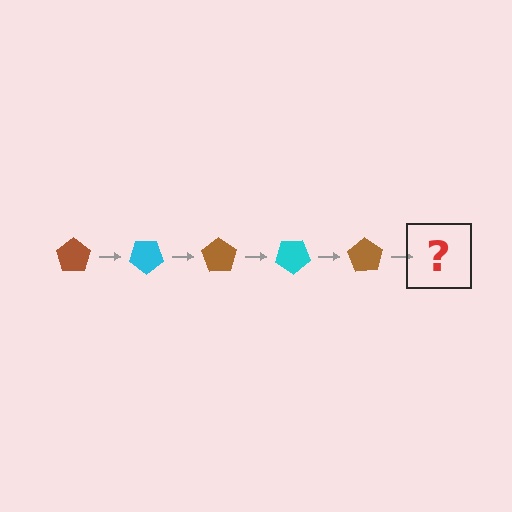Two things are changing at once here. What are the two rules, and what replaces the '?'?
The two rules are that it rotates 35 degrees each step and the color cycles through brown and cyan. The '?' should be a cyan pentagon, rotated 175 degrees from the start.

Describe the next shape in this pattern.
It should be a cyan pentagon, rotated 175 degrees from the start.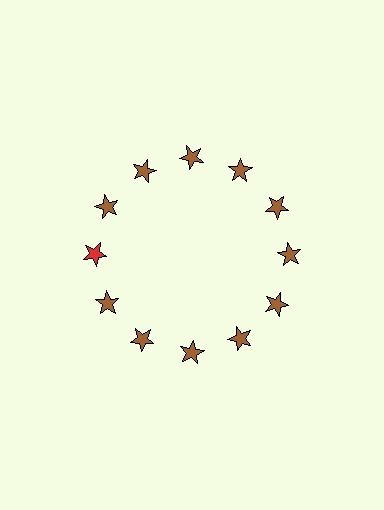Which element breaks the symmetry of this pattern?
The red star at roughly the 9 o'clock position breaks the symmetry. All other shapes are brown stars.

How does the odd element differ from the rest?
It has a different color: red instead of brown.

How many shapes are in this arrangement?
There are 12 shapes arranged in a ring pattern.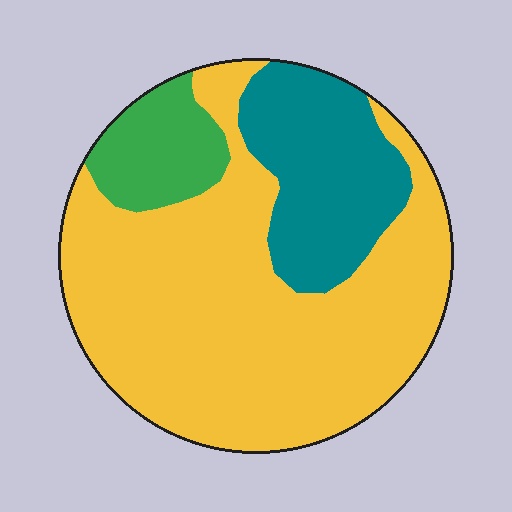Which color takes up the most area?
Yellow, at roughly 65%.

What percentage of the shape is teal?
Teal covers roughly 20% of the shape.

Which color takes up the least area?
Green, at roughly 10%.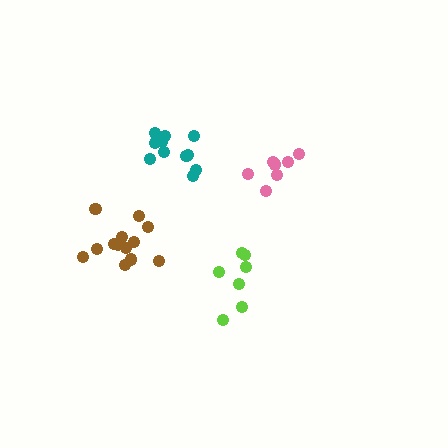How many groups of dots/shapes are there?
There are 4 groups.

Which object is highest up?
The teal cluster is topmost.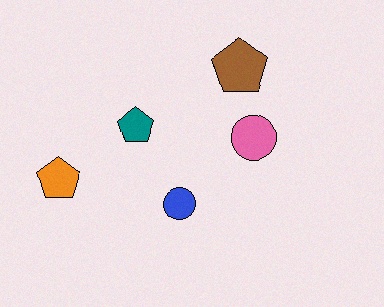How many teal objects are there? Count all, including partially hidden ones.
There is 1 teal object.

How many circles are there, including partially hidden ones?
There are 2 circles.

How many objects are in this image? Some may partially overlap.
There are 5 objects.